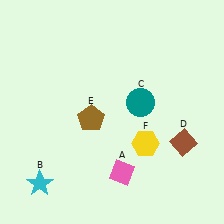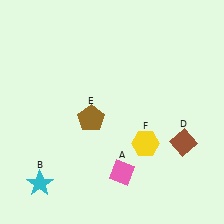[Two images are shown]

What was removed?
The teal circle (C) was removed in Image 2.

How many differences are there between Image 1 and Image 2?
There is 1 difference between the two images.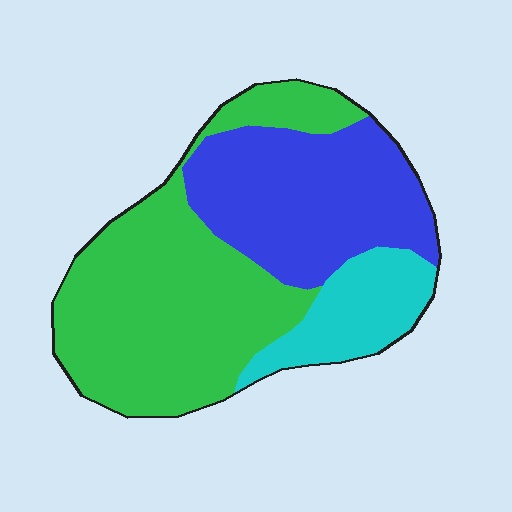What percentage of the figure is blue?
Blue covers roughly 35% of the figure.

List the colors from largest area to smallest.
From largest to smallest: green, blue, cyan.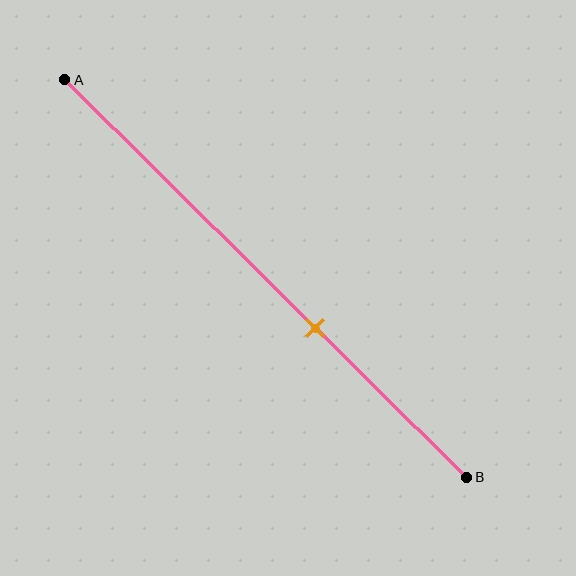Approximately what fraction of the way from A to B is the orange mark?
The orange mark is approximately 60% of the way from A to B.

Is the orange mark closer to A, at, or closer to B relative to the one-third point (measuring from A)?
The orange mark is closer to point B than the one-third point of segment AB.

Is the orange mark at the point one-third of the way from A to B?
No, the mark is at about 60% from A, not at the 33% one-third point.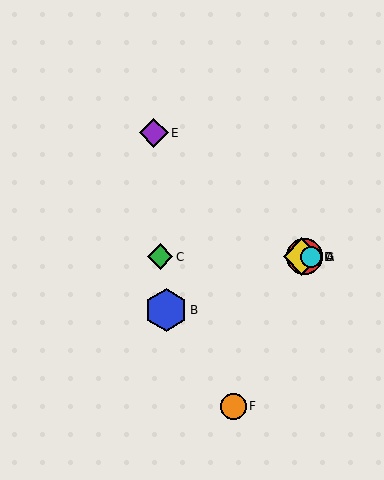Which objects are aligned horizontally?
Objects A, C, D, G are aligned horizontally.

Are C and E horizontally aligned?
No, C is at y≈257 and E is at y≈133.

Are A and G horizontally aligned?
Yes, both are at y≈257.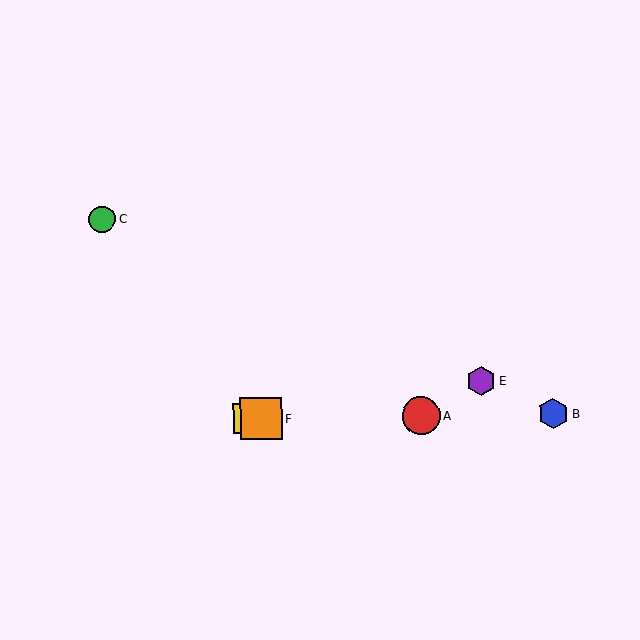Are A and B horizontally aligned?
Yes, both are at y≈416.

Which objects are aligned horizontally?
Objects A, B, D, F are aligned horizontally.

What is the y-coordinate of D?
Object D is at y≈419.